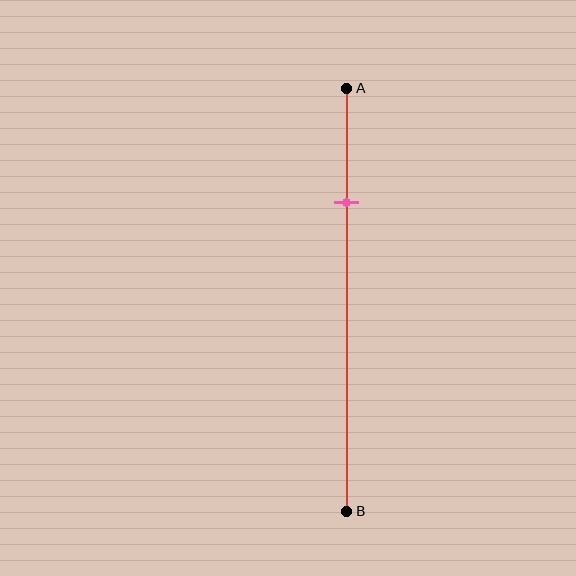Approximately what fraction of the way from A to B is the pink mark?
The pink mark is approximately 25% of the way from A to B.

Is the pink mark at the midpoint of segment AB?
No, the mark is at about 25% from A, not at the 50% midpoint.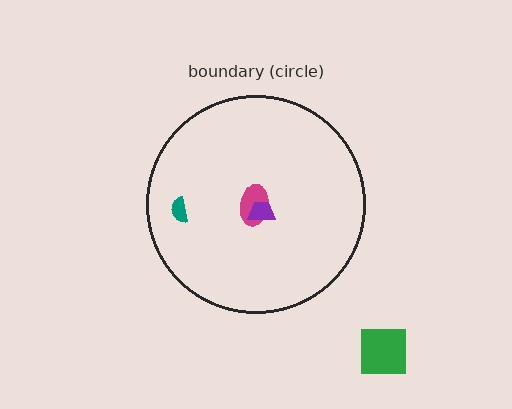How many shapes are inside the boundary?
3 inside, 1 outside.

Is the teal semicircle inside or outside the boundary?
Inside.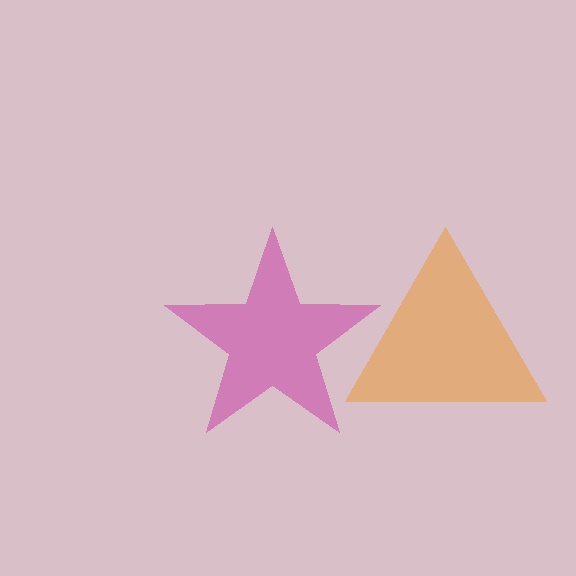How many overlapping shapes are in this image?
There are 2 overlapping shapes in the image.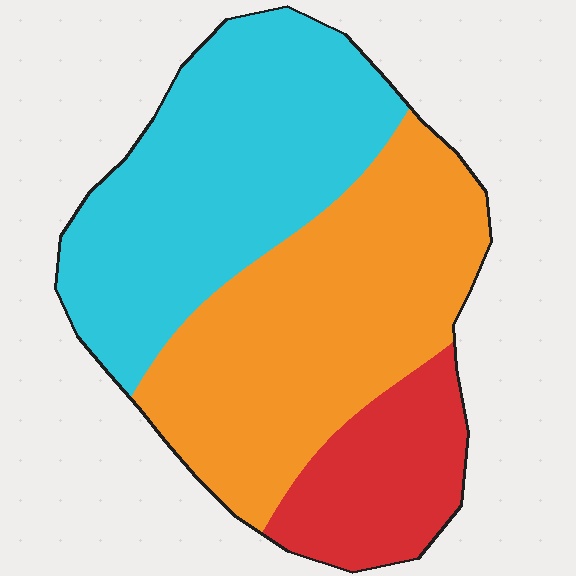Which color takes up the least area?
Red, at roughly 15%.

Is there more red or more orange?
Orange.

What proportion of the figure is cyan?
Cyan covers 41% of the figure.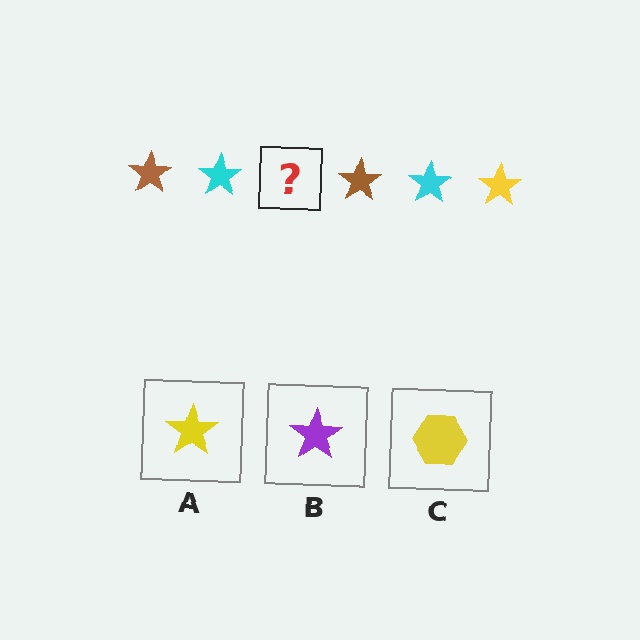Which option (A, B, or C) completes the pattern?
A.